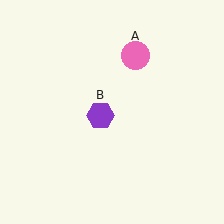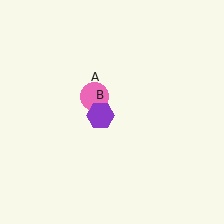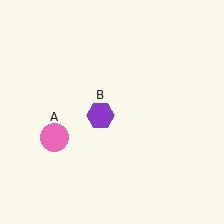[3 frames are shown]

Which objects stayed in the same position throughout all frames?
Purple hexagon (object B) remained stationary.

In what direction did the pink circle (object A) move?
The pink circle (object A) moved down and to the left.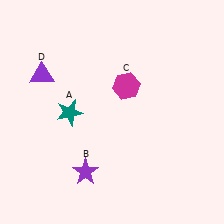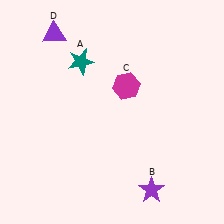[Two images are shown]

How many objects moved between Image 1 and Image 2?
3 objects moved between the two images.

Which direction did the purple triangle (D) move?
The purple triangle (D) moved up.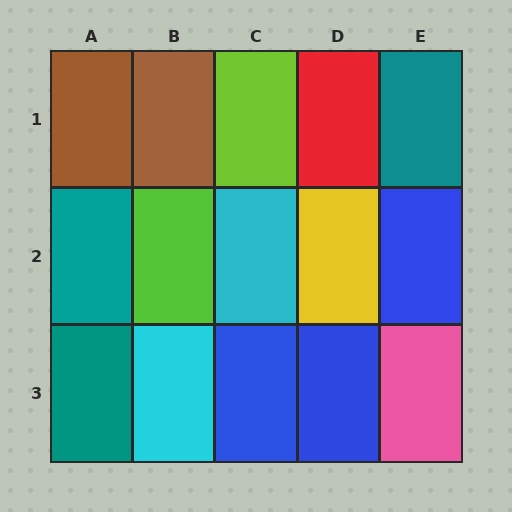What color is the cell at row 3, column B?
Cyan.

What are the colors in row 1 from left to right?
Brown, brown, lime, red, teal.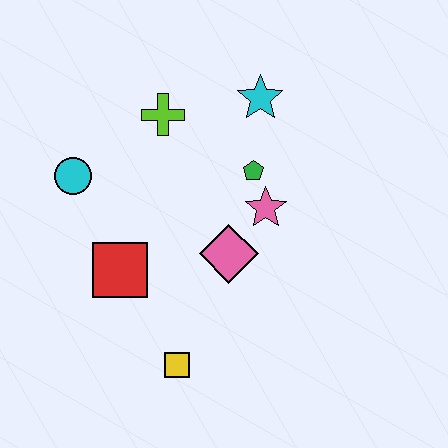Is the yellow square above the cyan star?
No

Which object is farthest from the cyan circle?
The yellow square is farthest from the cyan circle.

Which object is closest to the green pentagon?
The pink star is closest to the green pentagon.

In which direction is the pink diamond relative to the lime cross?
The pink diamond is below the lime cross.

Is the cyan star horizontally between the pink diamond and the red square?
No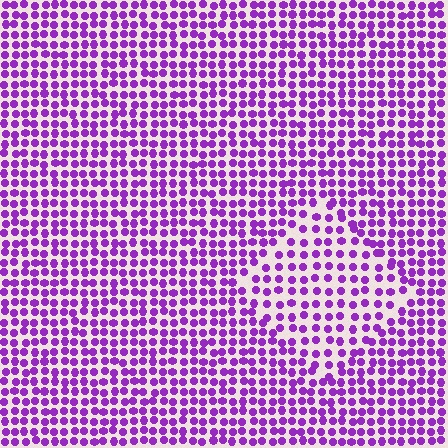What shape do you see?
I see a diamond.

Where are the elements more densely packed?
The elements are more densely packed outside the diamond boundary.